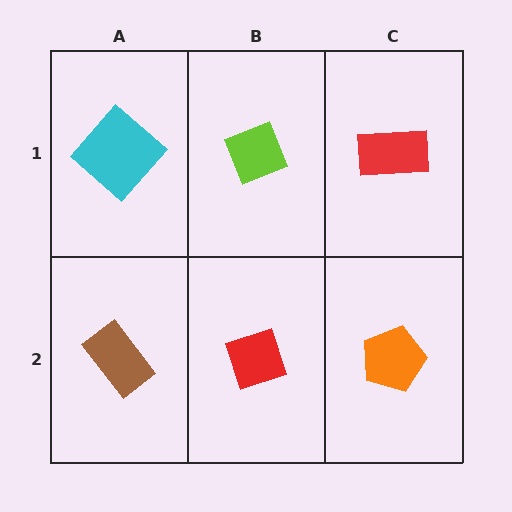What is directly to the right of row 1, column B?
A red rectangle.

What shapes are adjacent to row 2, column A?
A cyan diamond (row 1, column A), a red diamond (row 2, column B).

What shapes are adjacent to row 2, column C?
A red rectangle (row 1, column C), a red diamond (row 2, column B).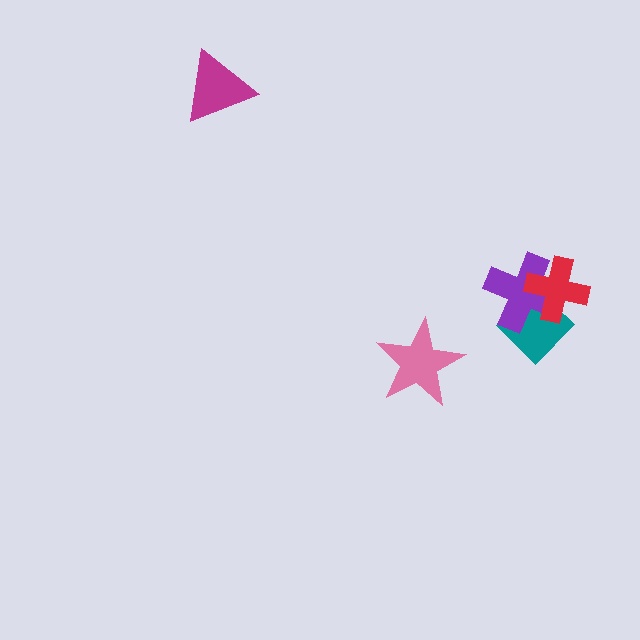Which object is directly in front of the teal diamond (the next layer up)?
The purple cross is directly in front of the teal diamond.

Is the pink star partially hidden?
No, no other shape covers it.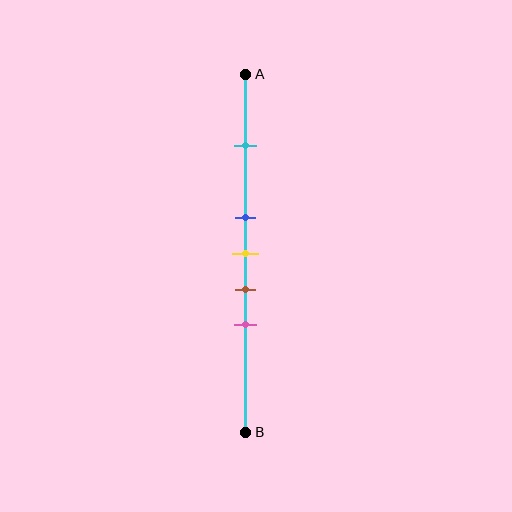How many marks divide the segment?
There are 5 marks dividing the segment.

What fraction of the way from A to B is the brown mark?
The brown mark is approximately 60% (0.6) of the way from A to B.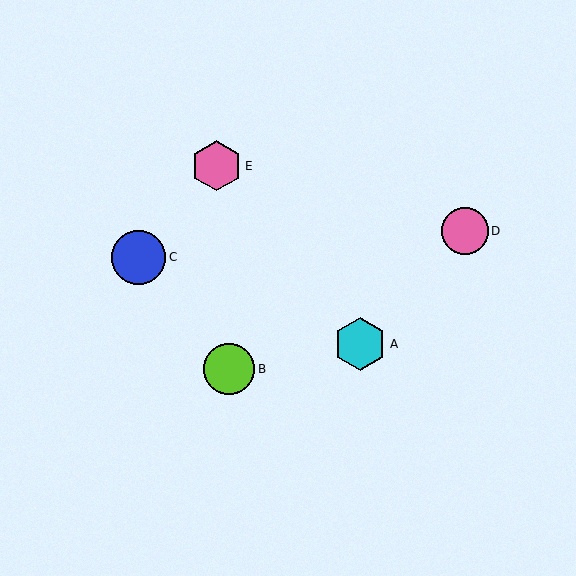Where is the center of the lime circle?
The center of the lime circle is at (229, 369).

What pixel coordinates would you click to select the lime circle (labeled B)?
Click at (229, 369) to select the lime circle B.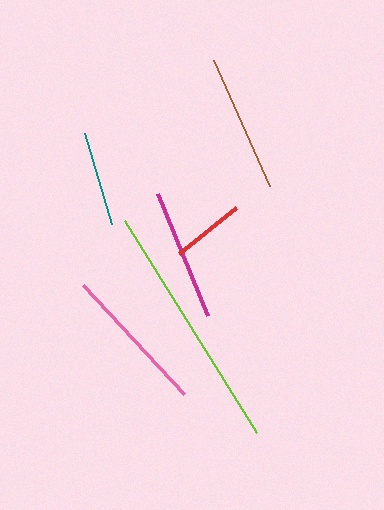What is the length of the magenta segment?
The magenta segment is approximately 132 pixels long.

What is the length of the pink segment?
The pink segment is approximately 149 pixels long.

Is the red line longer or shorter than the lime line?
The lime line is longer than the red line.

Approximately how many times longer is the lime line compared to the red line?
The lime line is approximately 3.4 times the length of the red line.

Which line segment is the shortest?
The red line is the shortest at approximately 73 pixels.